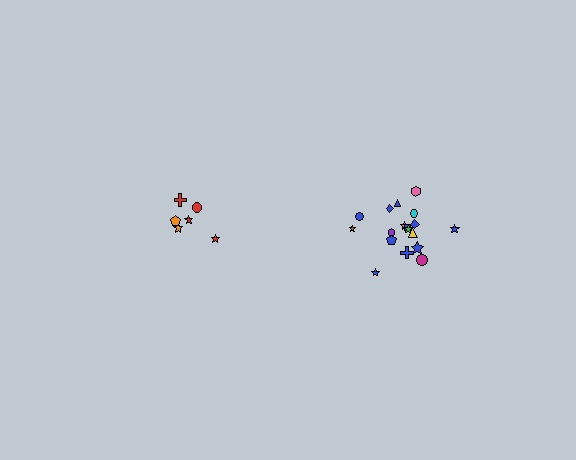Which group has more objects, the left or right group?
The right group.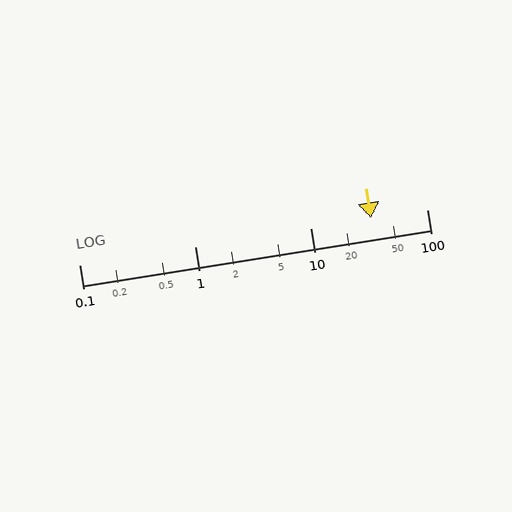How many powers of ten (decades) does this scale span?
The scale spans 3 decades, from 0.1 to 100.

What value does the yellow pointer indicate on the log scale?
The pointer indicates approximately 33.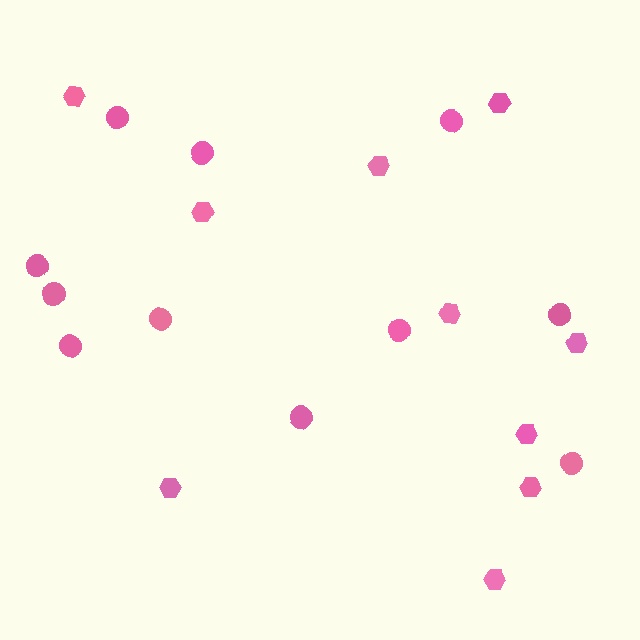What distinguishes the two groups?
There are 2 groups: one group of circles (11) and one group of hexagons (10).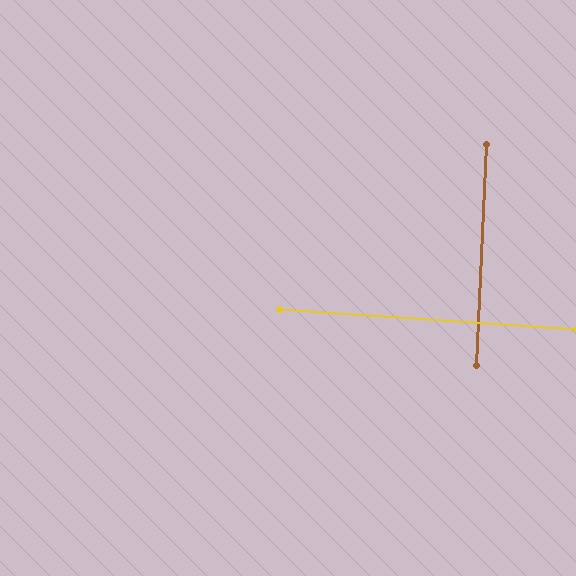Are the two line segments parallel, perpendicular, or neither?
Perpendicular — they meet at approximately 89°.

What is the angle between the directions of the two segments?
Approximately 89 degrees.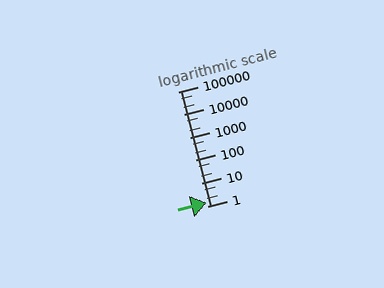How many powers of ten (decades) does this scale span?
The scale spans 5 decades, from 1 to 100000.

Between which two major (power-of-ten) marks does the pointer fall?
The pointer is between 1 and 10.